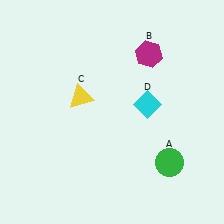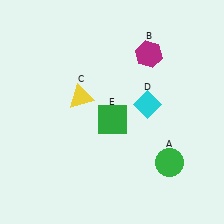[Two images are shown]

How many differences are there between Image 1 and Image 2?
There is 1 difference between the two images.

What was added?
A green square (E) was added in Image 2.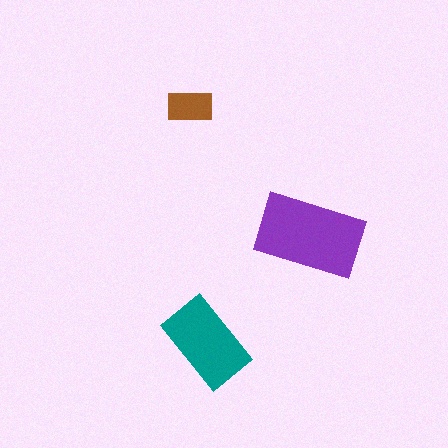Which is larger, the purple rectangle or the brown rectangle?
The purple one.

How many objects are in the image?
There are 3 objects in the image.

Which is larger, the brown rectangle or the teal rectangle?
The teal one.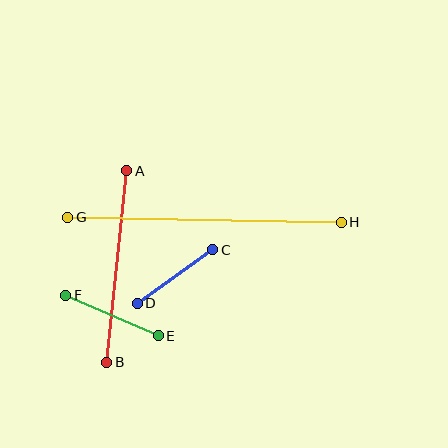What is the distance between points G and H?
The distance is approximately 274 pixels.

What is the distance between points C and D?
The distance is approximately 93 pixels.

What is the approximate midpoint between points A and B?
The midpoint is at approximately (117, 266) pixels.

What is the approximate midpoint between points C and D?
The midpoint is at approximately (175, 277) pixels.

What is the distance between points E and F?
The distance is approximately 101 pixels.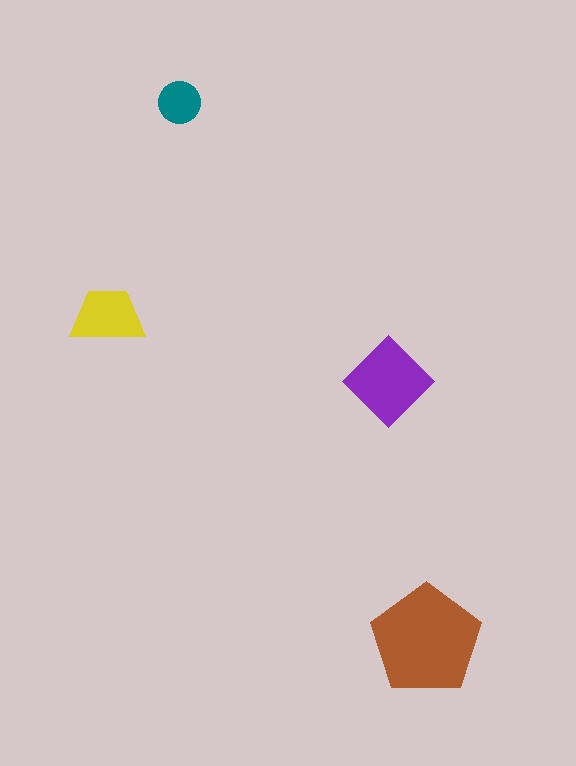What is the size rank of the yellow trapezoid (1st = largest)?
3rd.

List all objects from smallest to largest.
The teal circle, the yellow trapezoid, the purple diamond, the brown pentagon.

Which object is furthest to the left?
The yellow trapezoid is leftmost.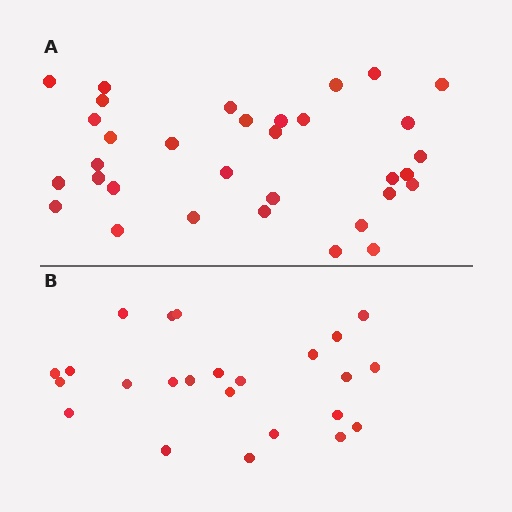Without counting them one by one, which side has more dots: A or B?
Region A (the top region) has more dots.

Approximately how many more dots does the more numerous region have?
Region A has roughly 8 or so more dots than region B.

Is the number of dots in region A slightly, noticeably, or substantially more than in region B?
Region A has noticeably more, but not dramatically so. The ratio is roughly 1.4 to 1.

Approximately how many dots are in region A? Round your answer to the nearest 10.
About 30 dots. (The exact count is 33, which rounds to 30.)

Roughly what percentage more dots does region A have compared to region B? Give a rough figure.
About 40% more.